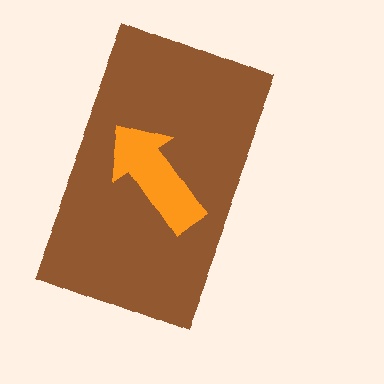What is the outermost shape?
The brown rectangle.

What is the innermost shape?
The orange arrow.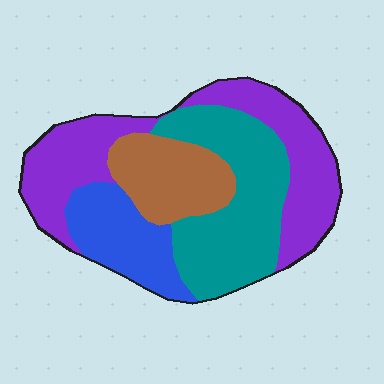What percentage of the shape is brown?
Brown covers around 15% of the shape.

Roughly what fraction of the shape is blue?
Blue takes up about one sixth (1/6) of the shape.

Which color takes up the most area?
Purple, at roughly 35%.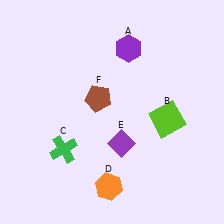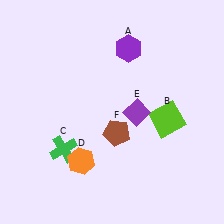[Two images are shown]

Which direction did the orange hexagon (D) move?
The orange hexagon (D) moved left.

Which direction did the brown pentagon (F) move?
The brown pentagon (F) moved down.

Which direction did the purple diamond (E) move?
The purple diamond (E) moved up.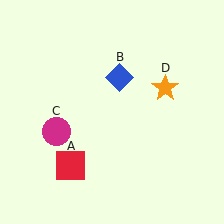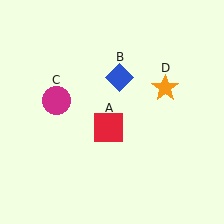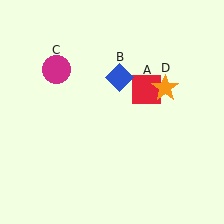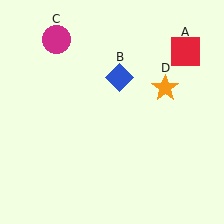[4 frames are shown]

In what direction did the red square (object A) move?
The red square (object A) moved up and to the right.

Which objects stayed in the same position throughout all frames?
Blue diamond (object B) and orange star (object D) remained stationary.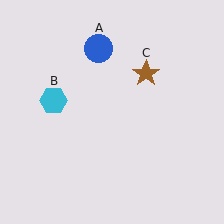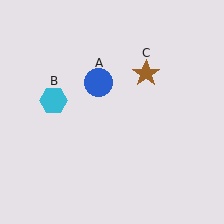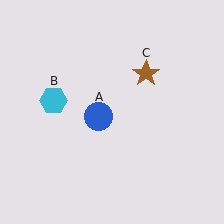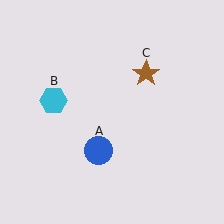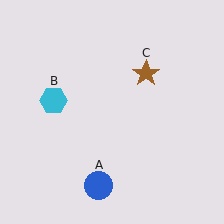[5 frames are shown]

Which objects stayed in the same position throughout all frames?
Cyan hexagon (object B) and brown star (object C) remained stationary.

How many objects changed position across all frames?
1 object changed position: blue circle (object A).